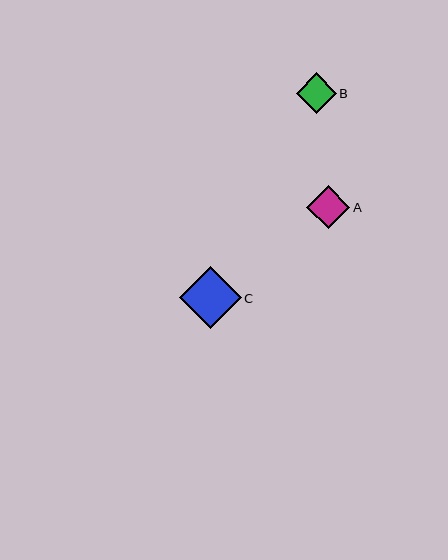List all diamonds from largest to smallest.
From largest to smallest: C, A, B.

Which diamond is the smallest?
Diamond B is the smallest with a size of approximately 40 pixels.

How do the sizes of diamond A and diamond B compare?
Diamond A and diamond B are approximately the same size.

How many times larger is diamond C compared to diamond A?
Diamond C is approximately 1.4 times the size of diamond A.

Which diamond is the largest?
Diamond C is the largest with a size of approximately 62 pixels.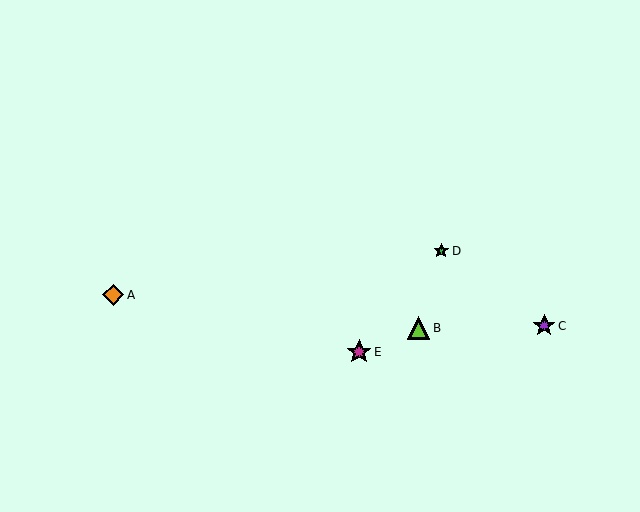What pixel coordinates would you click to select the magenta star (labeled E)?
Click at (359, 352) to select the magenta star E.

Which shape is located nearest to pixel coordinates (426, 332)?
The lime triangle (labeled B) at (419, 328) is nearest to that location.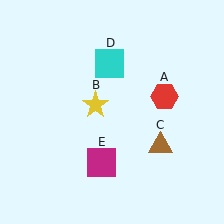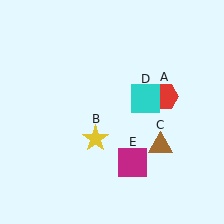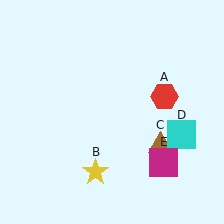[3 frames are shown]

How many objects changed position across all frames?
3 objects changed position: yellow star (object B), cyan square (object D), magenta square (object E).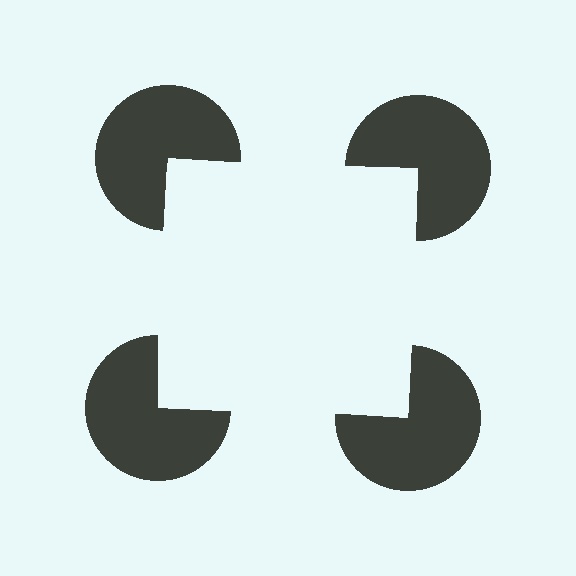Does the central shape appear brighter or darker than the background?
It typically appears slightly brighter than the background, even though no actual brightness change is drawn.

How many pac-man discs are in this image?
There are 4 — one at each vertex of the illusory square.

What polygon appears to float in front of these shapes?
An illusory square — its edges are inferred from the aligned wedge cuts in the pac-man discs, not physically drawn.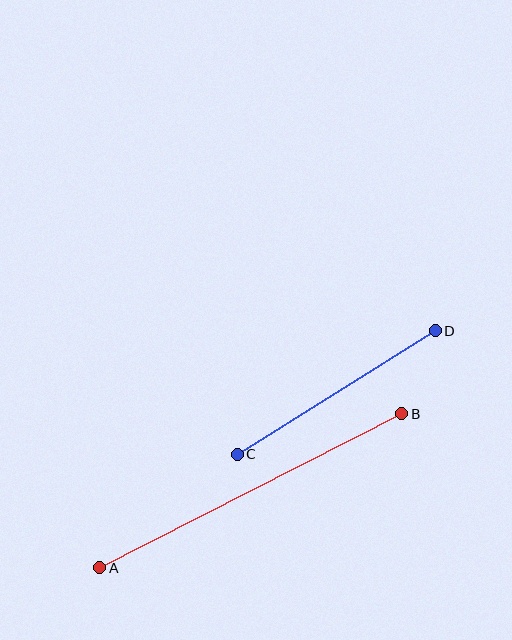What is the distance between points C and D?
The distance is approximately 233 pixels.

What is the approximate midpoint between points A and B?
The midpoint is at approximately (251, 491) pixels.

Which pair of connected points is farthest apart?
Points A and B are farthest apart.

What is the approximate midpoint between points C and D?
The midpoint is at approximately (336, 392) pixels.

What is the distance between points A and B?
The distance is approximately 339 pixels.